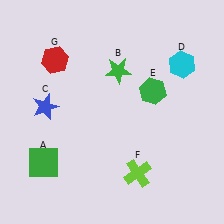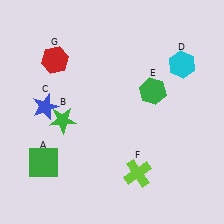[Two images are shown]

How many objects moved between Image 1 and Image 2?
1 object moved between the two images.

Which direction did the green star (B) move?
The green star (B) moved left.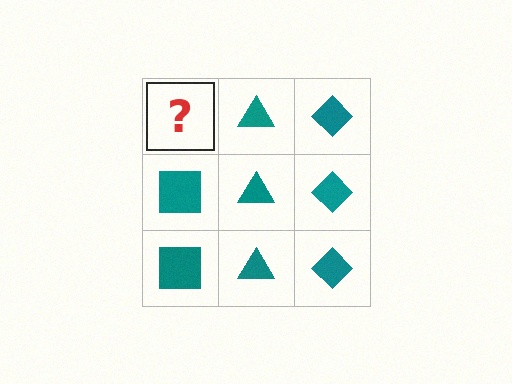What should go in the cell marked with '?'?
The missing cell should contain a teal square.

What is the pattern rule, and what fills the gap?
The rule is that each column has a consistent shape. The gap should be filled with a teal square.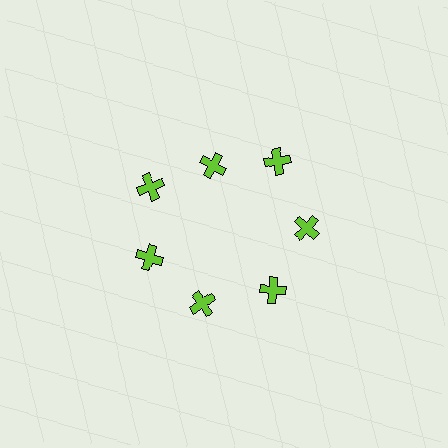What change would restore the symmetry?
The symmetry would be restored by moving it outward, back onto the ring so that all 7 crosses sit at equal angles and equal distance from the center.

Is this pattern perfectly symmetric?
No. The 7 lime crosses are arranged in a ring, but one element near the 12 o'clock position is pulled inward toward the center, breaking the 7-fold rotational symmetry.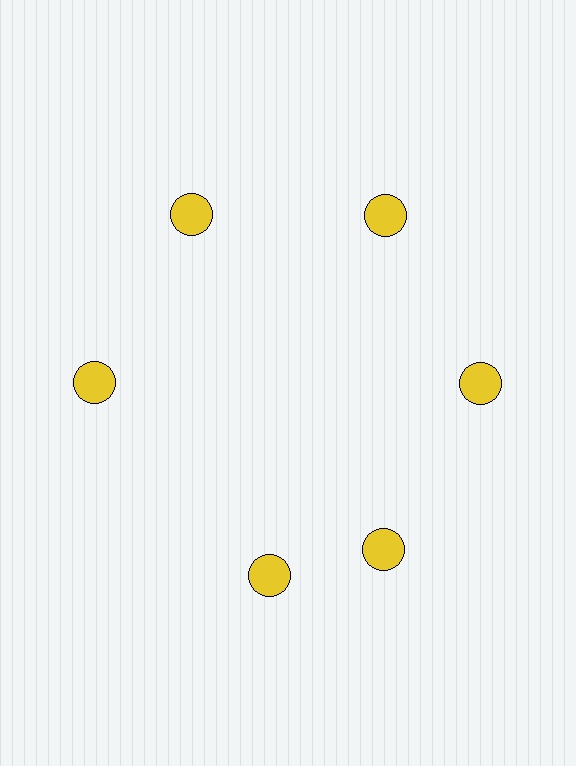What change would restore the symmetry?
The symmetry would be restored by rotating it back into even spacing with its neighbors so that all 6 circles sit at equal angles and equal distance from the center.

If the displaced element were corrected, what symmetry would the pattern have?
It would have 6-fold rotational symmetry — the pattern would map onto itself every 60 degrees.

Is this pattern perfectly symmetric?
No. The 6 yellow circles are arranged in a ring, but one element near the 7 o'clock position is rotated out of alignment along the ring, breaking the 6-fold rotational symmetry.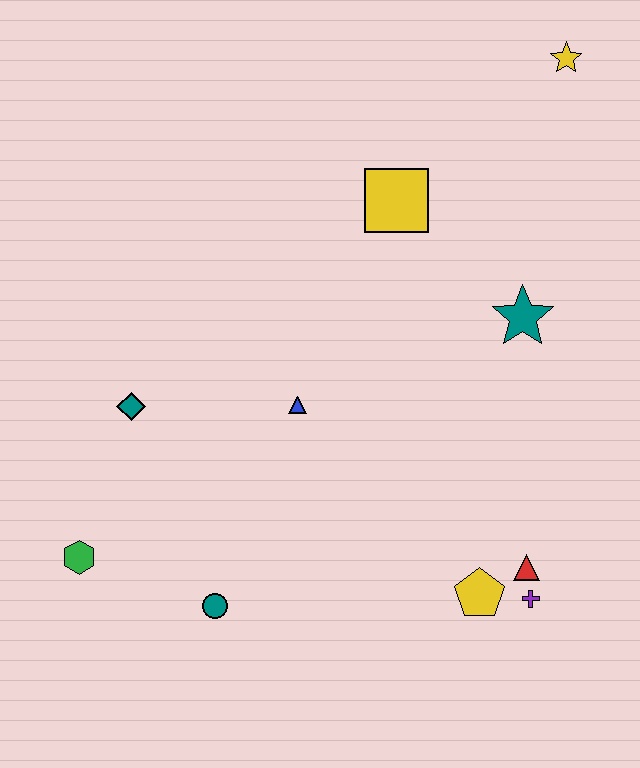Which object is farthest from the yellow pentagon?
The yellow star is farthest from the yellow pentagon.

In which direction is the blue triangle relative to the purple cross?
The blue triangle is to the left of the purple cross.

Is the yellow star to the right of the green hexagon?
Yes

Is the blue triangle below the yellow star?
Yes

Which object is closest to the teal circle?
The green hexagon is closest to the teal circle.